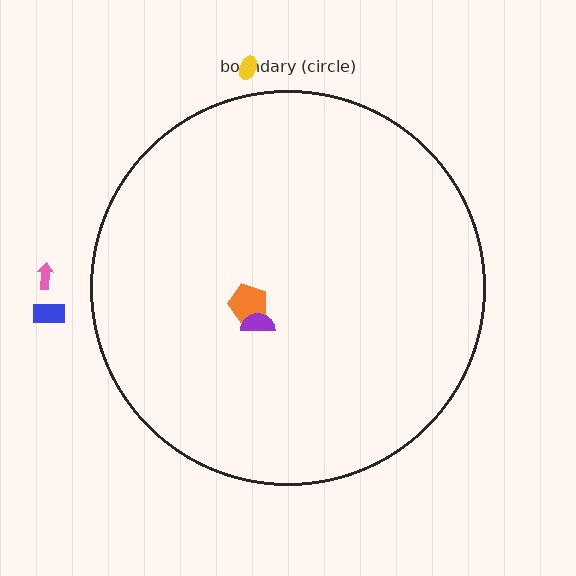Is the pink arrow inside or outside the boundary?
Outside.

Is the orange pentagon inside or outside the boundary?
Inside.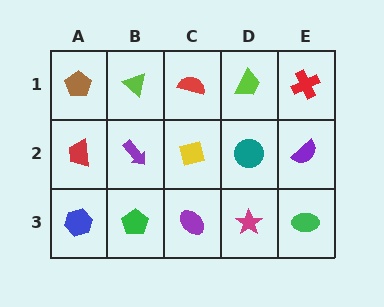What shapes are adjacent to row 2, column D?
A lime trapezoid (row 1, column D), a magenta star (row 3, column D), a yellow square (row 2, column C), a purple semicircle (row 2, column E).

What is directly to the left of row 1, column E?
A lime trapezoid.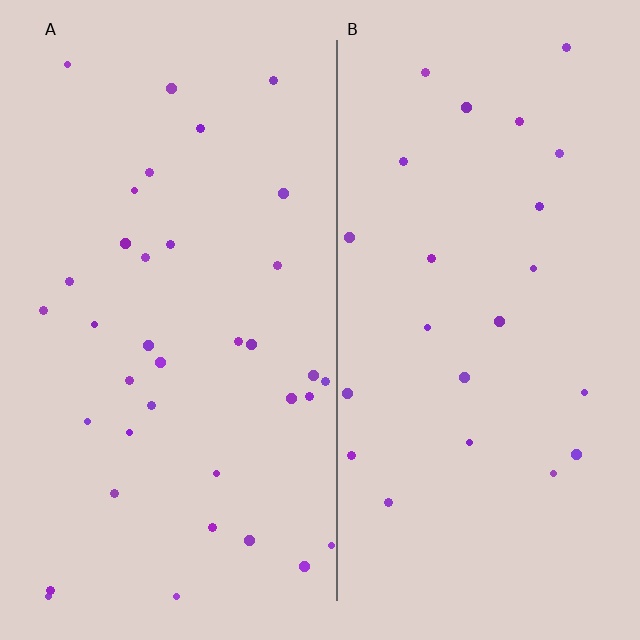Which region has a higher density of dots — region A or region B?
A (the left).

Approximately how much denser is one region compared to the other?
Approximately 1.5× — region A over region B.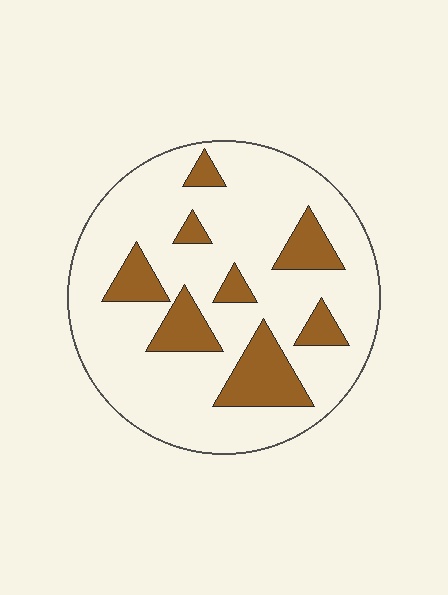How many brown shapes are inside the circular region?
8.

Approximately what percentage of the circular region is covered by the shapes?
Approximately 20%.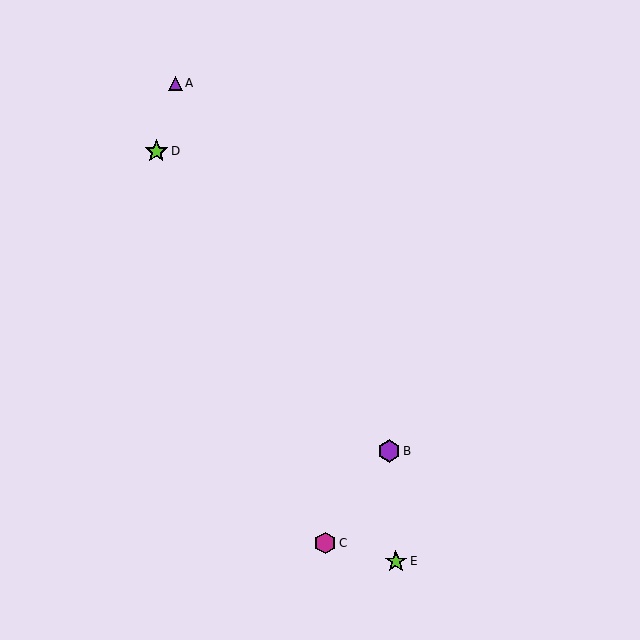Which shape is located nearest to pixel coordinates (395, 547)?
The lime star (labeled E) at (396, 561) is nearest to that location.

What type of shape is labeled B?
Shape B is a purple hexagon.